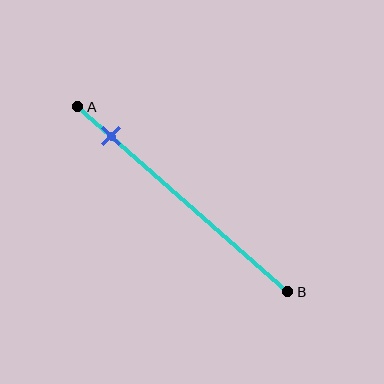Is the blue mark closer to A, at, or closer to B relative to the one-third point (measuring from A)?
The blue mark is closer to point A than the one-third point of segment AB.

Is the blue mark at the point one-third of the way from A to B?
No, the mark is at about 15% from A, not at the 33% one-third point.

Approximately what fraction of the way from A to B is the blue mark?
The blue mark is approximately 15% of the way from A to B.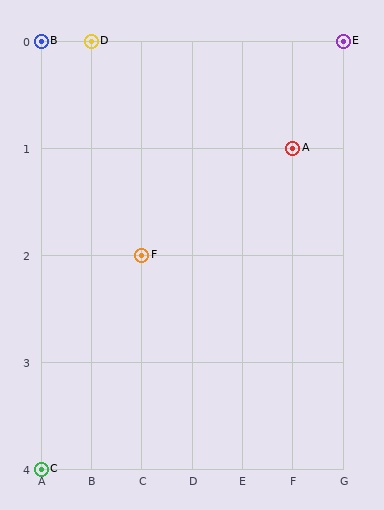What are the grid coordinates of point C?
Point C is at grid coordinates (A, 4).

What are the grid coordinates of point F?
Point F is at grid coordinates (C, 2).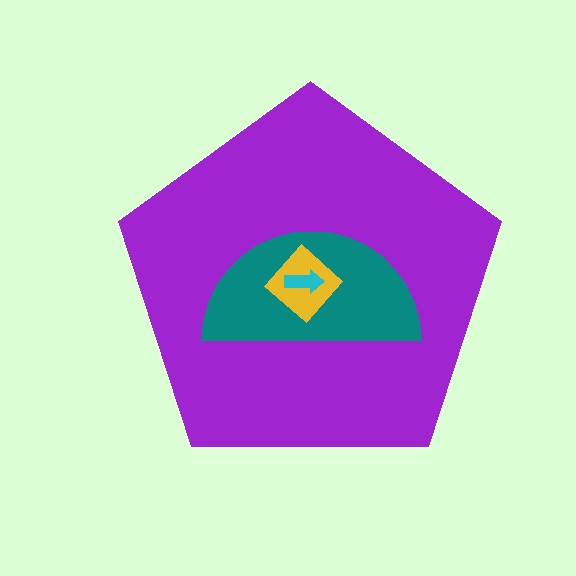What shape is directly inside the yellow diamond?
The cyan arrow.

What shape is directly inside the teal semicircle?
The yellow diamond.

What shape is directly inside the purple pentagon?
The teal semicircle.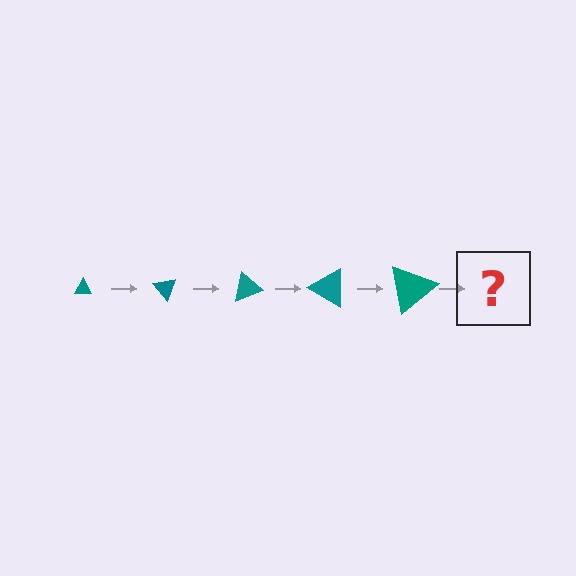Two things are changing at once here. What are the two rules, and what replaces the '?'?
The two rules are that the triangle grows larger each step and it rotates 50 degrees each step. The '?' should be a triangle, larger than the previous one and rotated 250 degrees from the start.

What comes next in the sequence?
The next element should be a triangle, larger than the previous one and rotated 250 degrees from the start.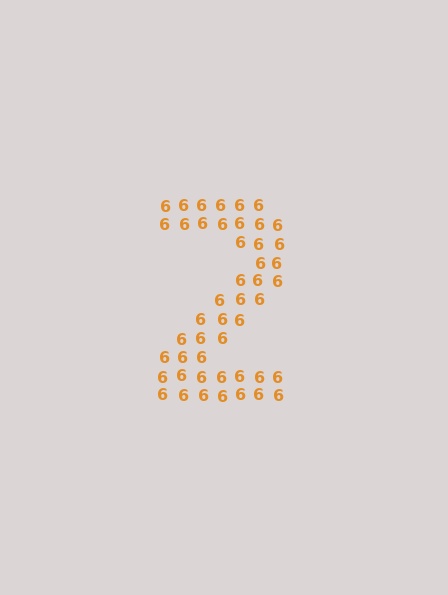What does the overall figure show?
The overall figure shows the digit 2.